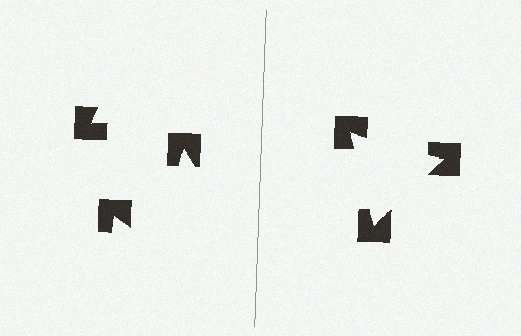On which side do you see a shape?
An illusory triangle appears on the right side. On the left side the wedge cuts are rotated, so no coherent shape forms.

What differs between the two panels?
The notched squares are positioned identically on both sides; only the wedge orientations differ. On the right they align to a triangle; on the left they are misaligned.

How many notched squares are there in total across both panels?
6 — 3 on each side.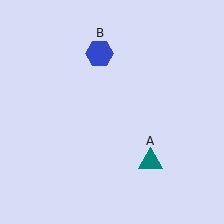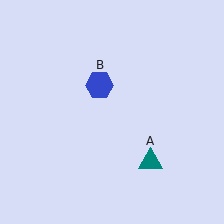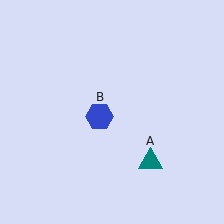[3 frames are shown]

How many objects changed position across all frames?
1 object changed position: blue hexagon (object B).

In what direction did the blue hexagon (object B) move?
The blue hexagon (object B) moved down.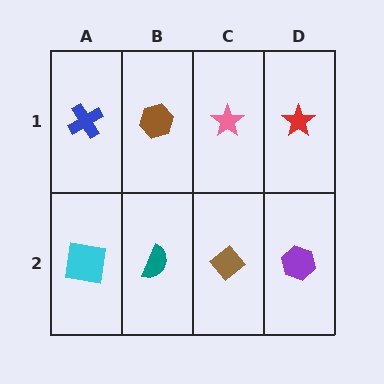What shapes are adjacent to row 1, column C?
A brown diamond (row 2, column C), a brown hexagon (row 1, column B), a red star (row 1, column D).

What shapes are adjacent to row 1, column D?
A purple hexagon (row 2, column D), a pink star (row 1, column C).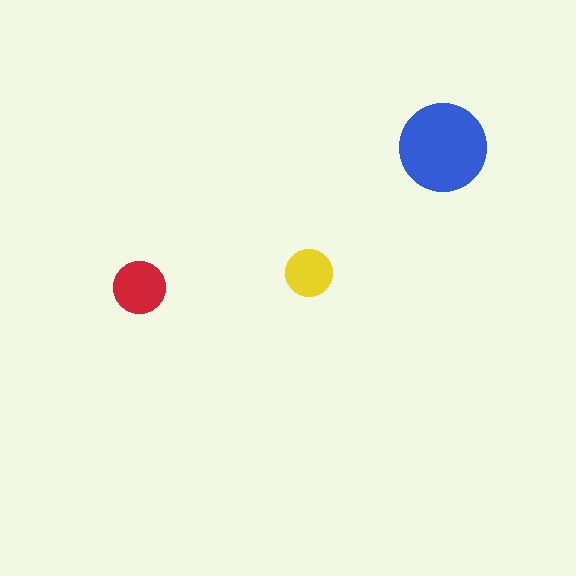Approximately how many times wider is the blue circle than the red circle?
About 1.5 times wider.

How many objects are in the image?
There are 3 objects in the image.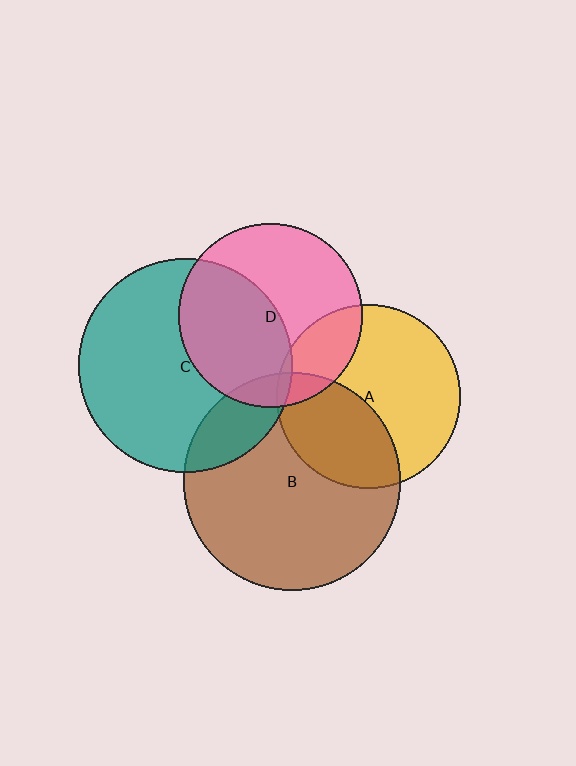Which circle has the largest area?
Circle B (brown).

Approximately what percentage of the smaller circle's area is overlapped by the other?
Approximately 15%.